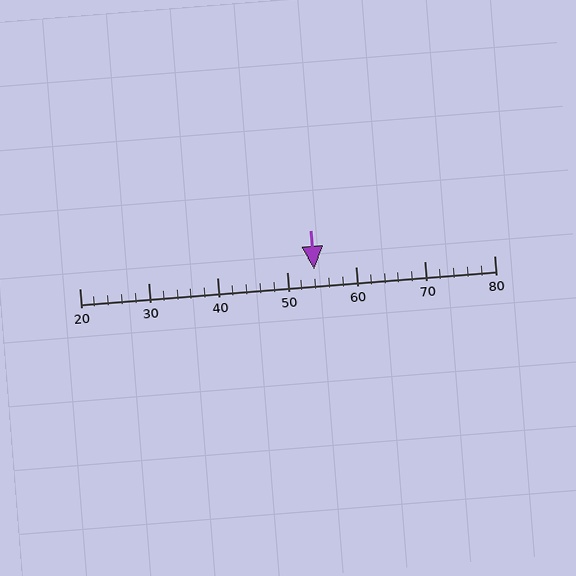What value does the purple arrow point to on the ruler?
The purple arrow points to approximately 54.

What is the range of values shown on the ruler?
The ruler shows values from 20 to 80.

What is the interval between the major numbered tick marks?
The major tick marks are spaced 10 units apart.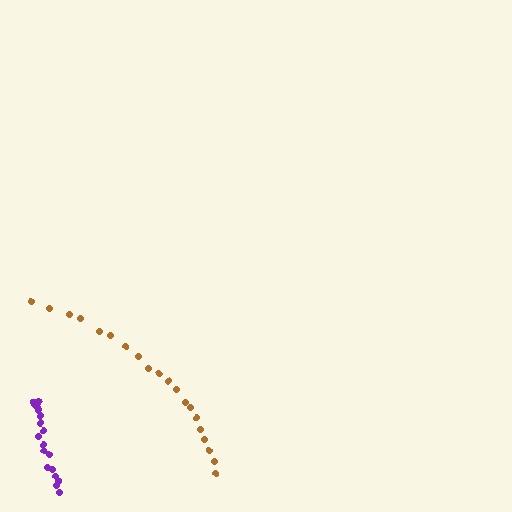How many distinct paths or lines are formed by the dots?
There are 2 distinct paths.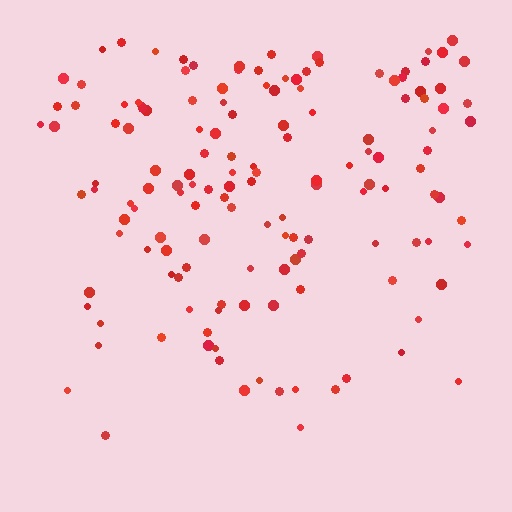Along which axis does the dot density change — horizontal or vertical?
Vertical.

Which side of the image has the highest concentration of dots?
The top.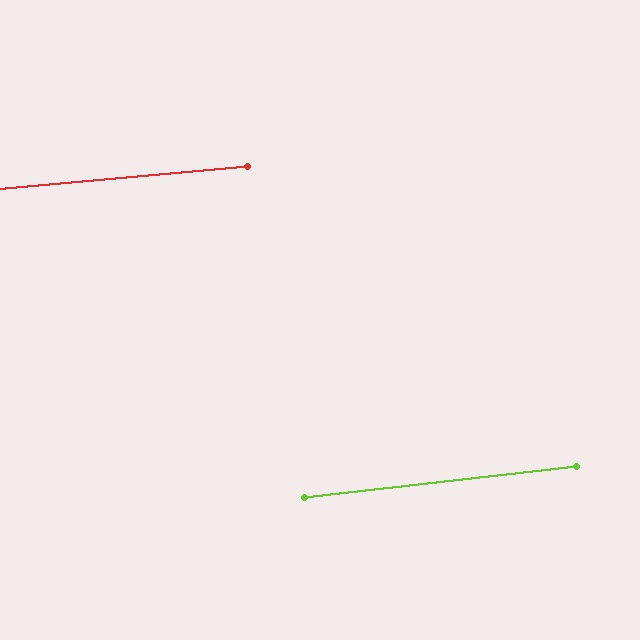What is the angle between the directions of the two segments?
Approximately 1 degree.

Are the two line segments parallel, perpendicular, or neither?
Parallel — their directions differ by only 1.3°.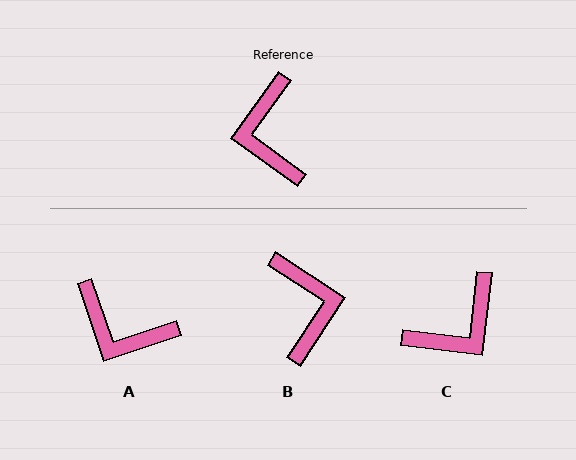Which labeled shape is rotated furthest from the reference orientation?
B, about 177 degrees away.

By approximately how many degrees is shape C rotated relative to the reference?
Approximately 119 degrees counter-clockwise.